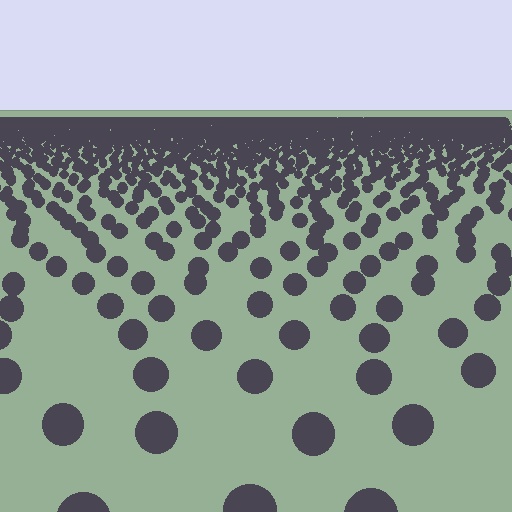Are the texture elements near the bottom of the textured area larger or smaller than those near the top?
Larger. Near the bottom, elements are closer to the viewer and appear at a bigger on-screen size.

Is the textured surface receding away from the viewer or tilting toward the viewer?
The surface is receding away from the viewer. Texture elements get smaller and denser toward the top.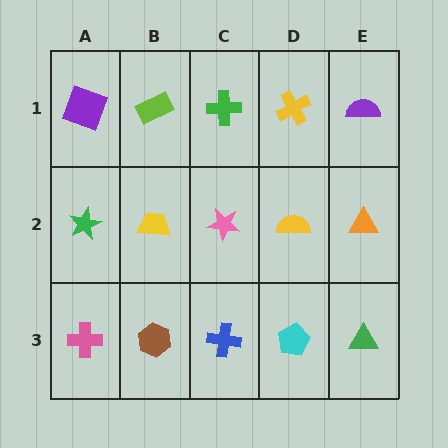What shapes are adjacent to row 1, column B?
A yellow trapezoid (row 2, column B), a purple square (row 1, column A), a green cross (row 1, column C).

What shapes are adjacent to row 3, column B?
A yellow trapezoid (row 2, column B), a pink cross (row 3, column A), a blue cross (row 3, column C).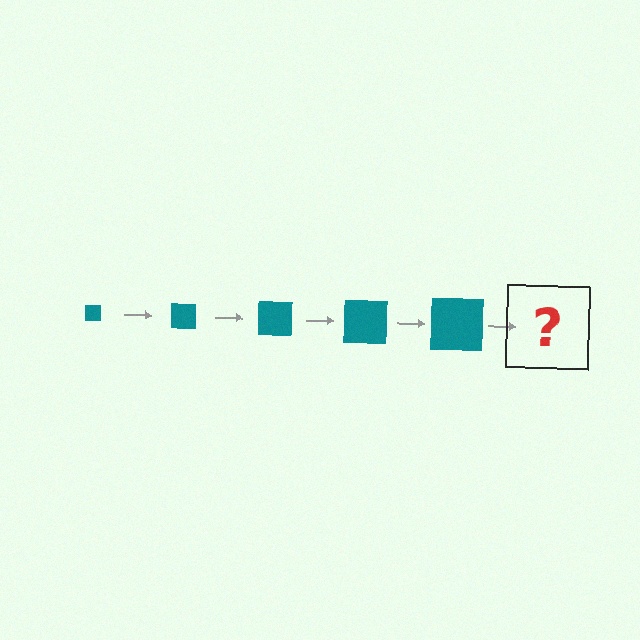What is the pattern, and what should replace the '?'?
The pattern is that the square gets progressively larger each step. The '?' should be a teal square, larger than the previous one.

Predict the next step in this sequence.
The next step is a teal square, larger than the previous one.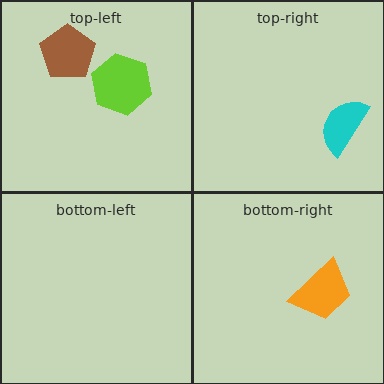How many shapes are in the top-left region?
2.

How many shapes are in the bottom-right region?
1.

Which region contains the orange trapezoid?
The bottom-right region.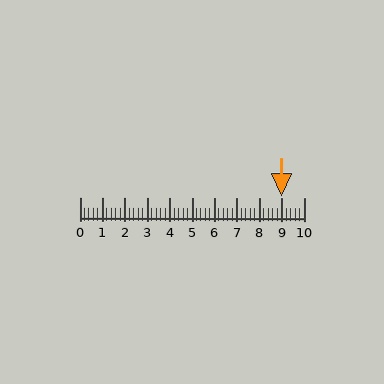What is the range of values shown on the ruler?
The ruler shows values from 0 to 10.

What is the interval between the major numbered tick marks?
The major tick marks are spaced 1 units apart.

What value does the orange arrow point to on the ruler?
The orange arrow points to approximately 9.0.